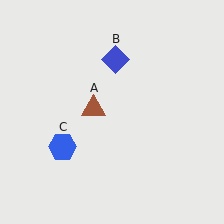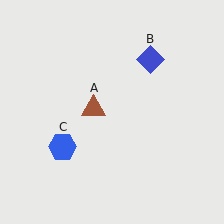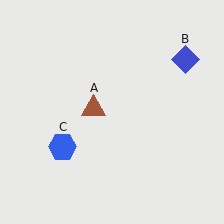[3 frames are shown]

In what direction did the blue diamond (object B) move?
The blue diamond (object B) moved right.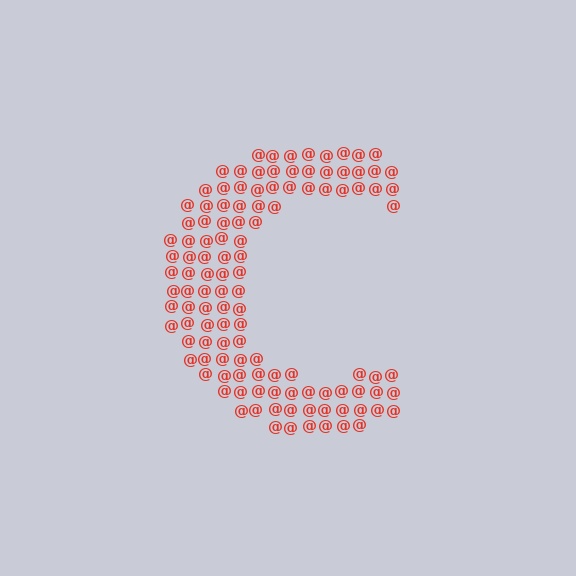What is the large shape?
The large shape is the letter C.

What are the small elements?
The small elements are at signs.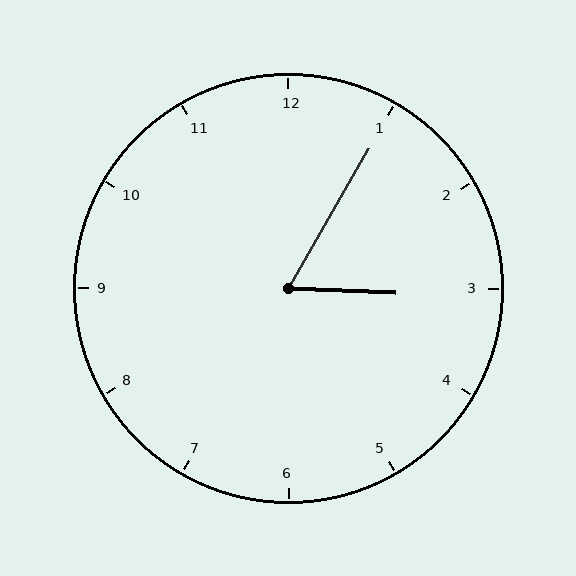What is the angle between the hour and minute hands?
Approximately 62 degrees.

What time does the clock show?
3:05.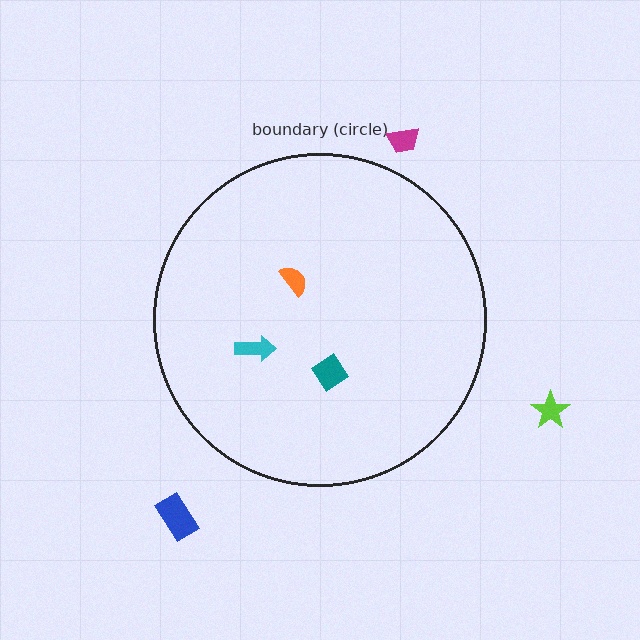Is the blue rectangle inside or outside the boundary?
Outside.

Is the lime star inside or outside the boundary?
Outside.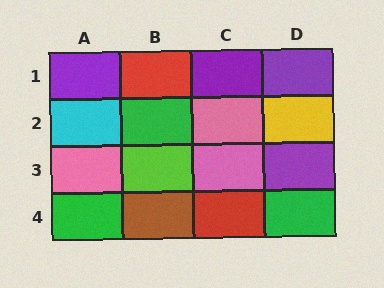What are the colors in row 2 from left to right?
Cyan, green, pink, yellow.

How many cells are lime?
1 cell is lime.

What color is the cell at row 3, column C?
Pink.